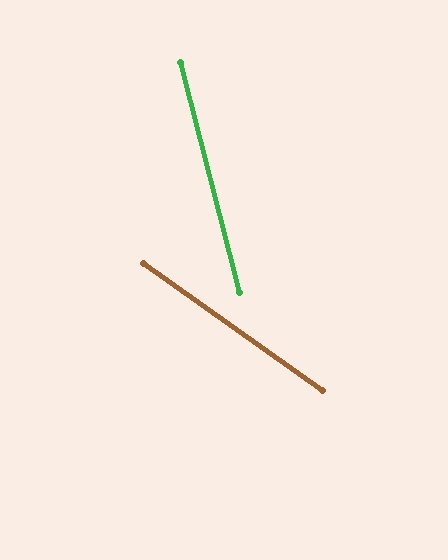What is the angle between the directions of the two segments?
Approximately 40 degrees.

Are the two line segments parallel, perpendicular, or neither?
Neither parallel nor perpendicular — they differ by about 40°.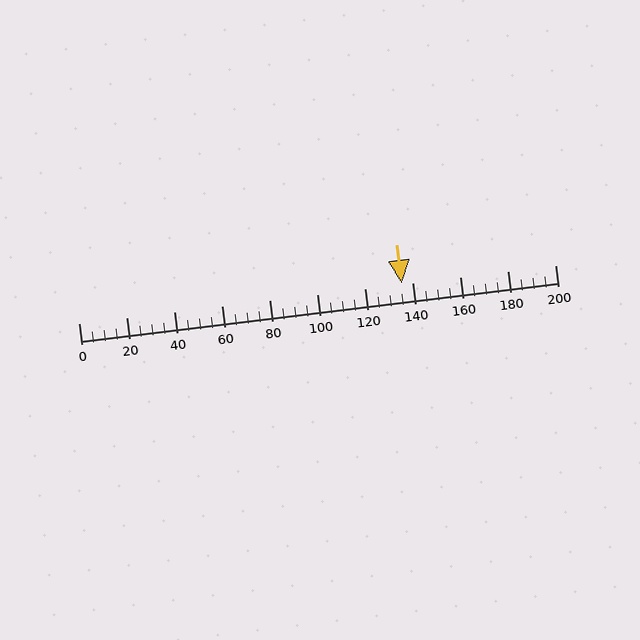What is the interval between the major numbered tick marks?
The major tick marks are spaced 20 units apart.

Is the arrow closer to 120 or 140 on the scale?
The arrow is closer to 140.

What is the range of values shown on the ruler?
The ruler shows values from 0 to 200.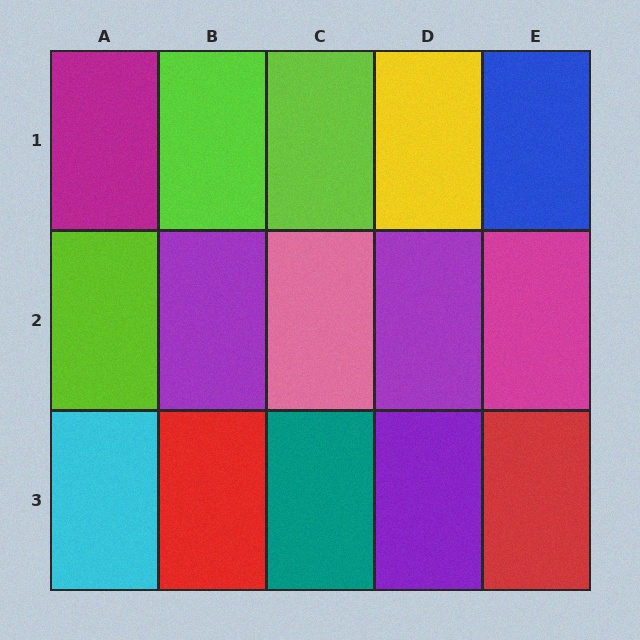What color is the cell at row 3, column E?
Red.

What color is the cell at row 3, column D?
Purple.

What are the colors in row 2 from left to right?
Lime, purple, pink, purple, magenta.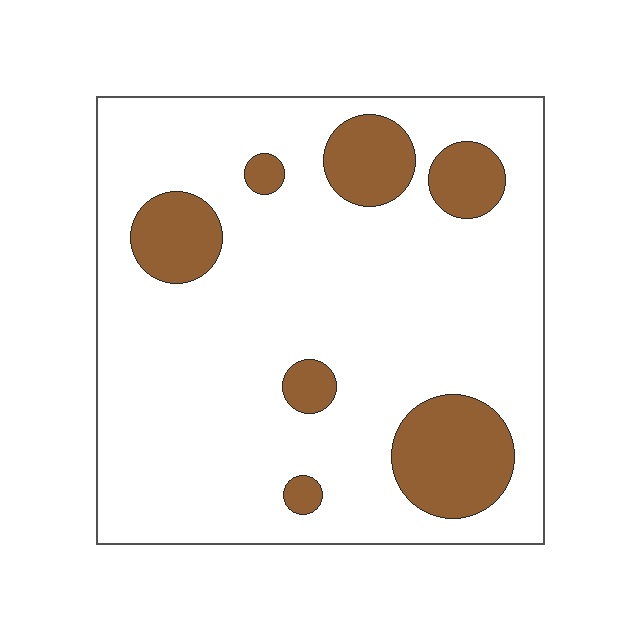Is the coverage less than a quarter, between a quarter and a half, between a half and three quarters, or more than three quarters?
Less than a quarter.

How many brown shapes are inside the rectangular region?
7.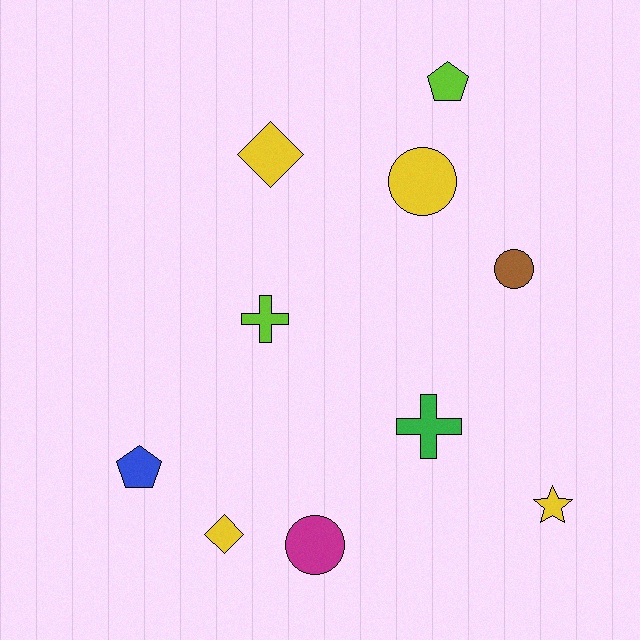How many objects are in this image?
There are 10 objects.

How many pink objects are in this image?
There are no pink objects.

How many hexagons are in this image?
There are no hexagons.